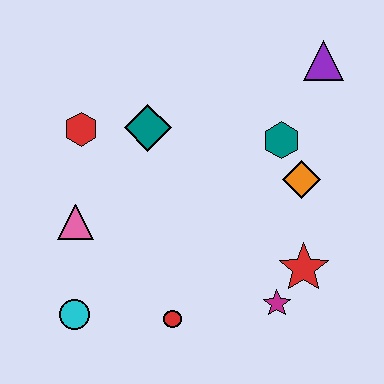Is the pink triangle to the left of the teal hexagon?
Yes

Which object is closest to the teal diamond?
The red hexagon is closest to the teal diamond.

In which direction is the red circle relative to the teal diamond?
The red circle is below the teal diamond.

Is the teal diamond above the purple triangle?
No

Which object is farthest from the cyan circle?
The purple triangle is farthest from the cyan circle.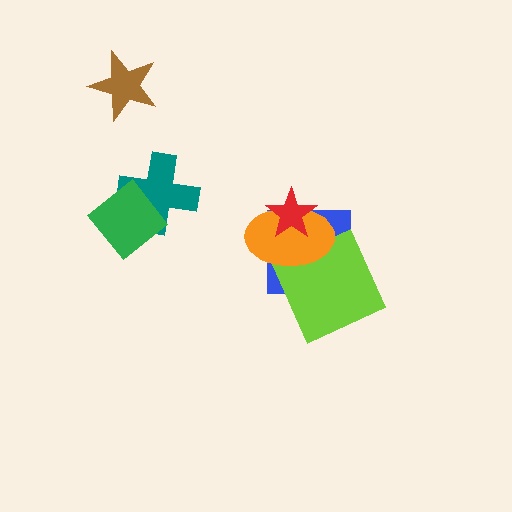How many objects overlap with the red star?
2 objects overlap with the red star.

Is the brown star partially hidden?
No, no other shape covers it.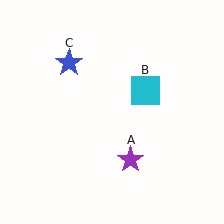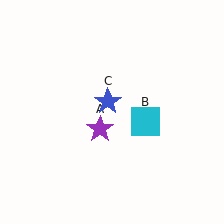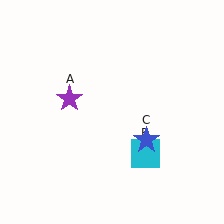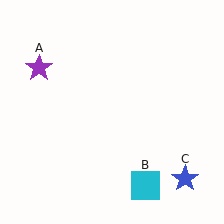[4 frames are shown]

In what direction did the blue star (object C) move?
The blue star (object C) moved down and to the right.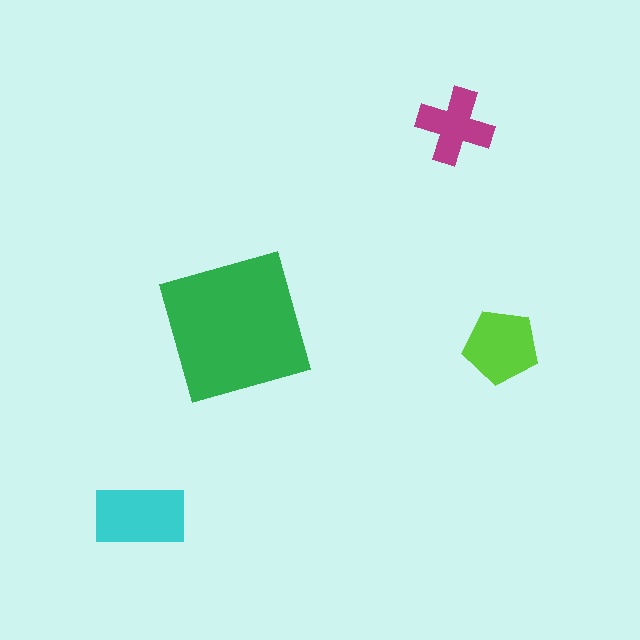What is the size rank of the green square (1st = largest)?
1st.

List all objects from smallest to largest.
The magenta cross, the lime pentagon, the cyan rectangle, the green square.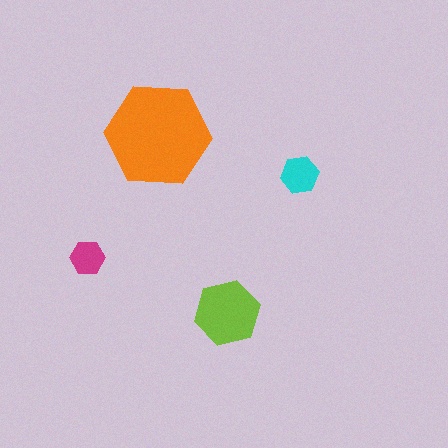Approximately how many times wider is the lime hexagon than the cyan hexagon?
About 1.5 times wider.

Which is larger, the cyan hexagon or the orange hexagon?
The orange one.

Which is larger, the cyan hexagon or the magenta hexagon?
The cyan one.